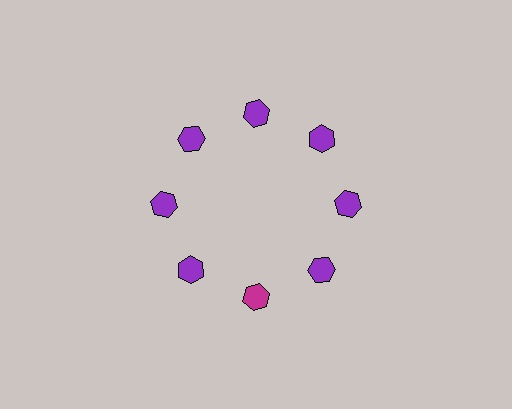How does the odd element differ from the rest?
It has a different color: magenta instead of purple.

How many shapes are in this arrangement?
There are 8 shapes arranged in a ring pattern.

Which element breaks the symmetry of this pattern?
The magenta hexagon at roughly the 6 o'clock position breaks the symmetry. All other shapes are purple hexagons.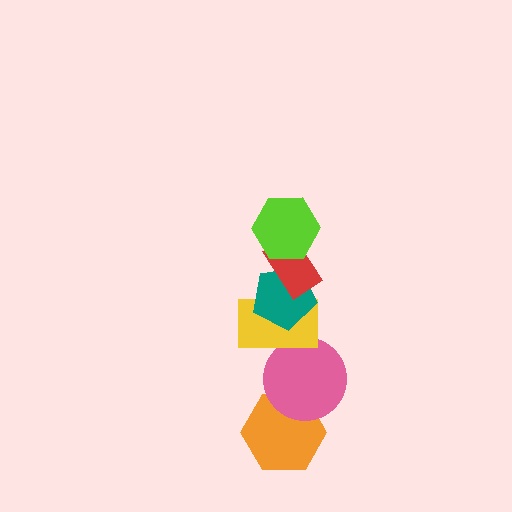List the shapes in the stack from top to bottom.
From top to bottom: the lime hexagon, the red rectangle, the teal pentagon, the yellow rectangle, the pink circle, the orange hexagon.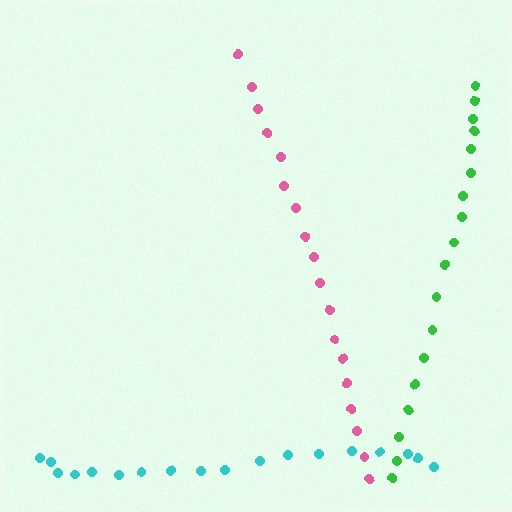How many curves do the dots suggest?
There are 3 distinct paths.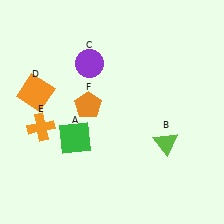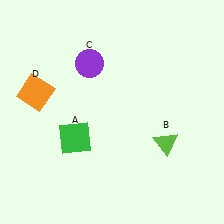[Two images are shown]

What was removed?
The orange cross (E), the orange pentagon (F) were removed in Image 2.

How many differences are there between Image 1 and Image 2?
There are 2 differences between the two images.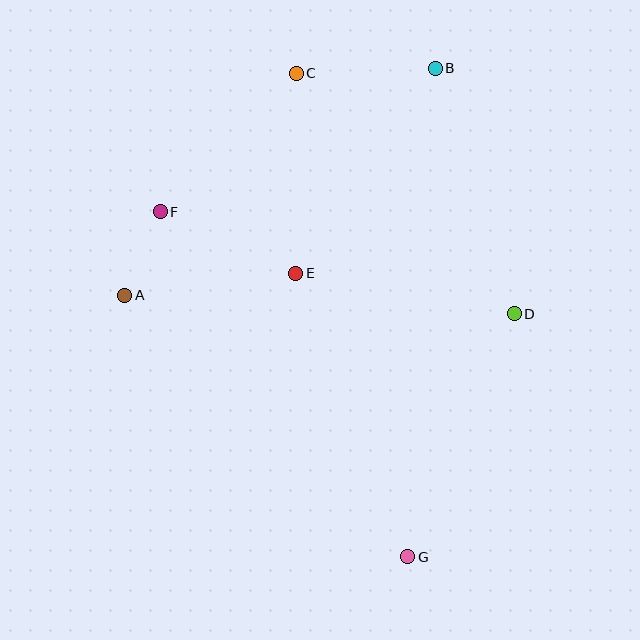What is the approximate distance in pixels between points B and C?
The distance between B and C is approximately 139 pixels.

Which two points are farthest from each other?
Points C and G are farthest from each other.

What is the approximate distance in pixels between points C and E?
The distance between C and E is approximately 200 pixels.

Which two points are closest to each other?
Points A and F are closest to each other.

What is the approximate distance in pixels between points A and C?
The distance between A and C is approximately 281 pixels.